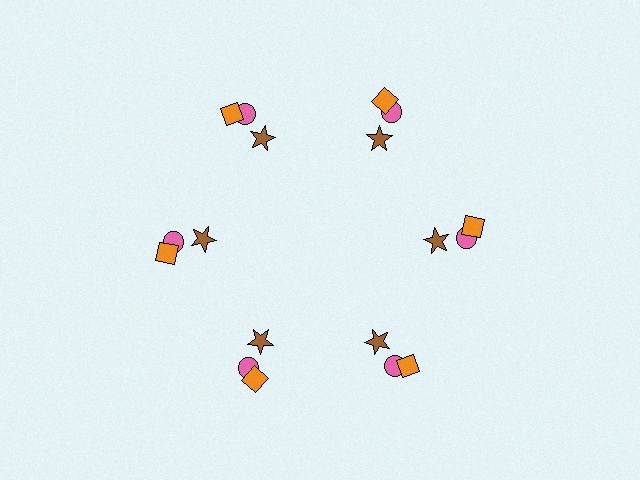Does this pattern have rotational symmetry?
Yes, this pattern has 6-fold rotational symmetry. It looks the same after rotating 60 degrees around the center.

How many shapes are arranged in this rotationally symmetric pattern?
There are 18 shapes, arranged in 6 groups of 3.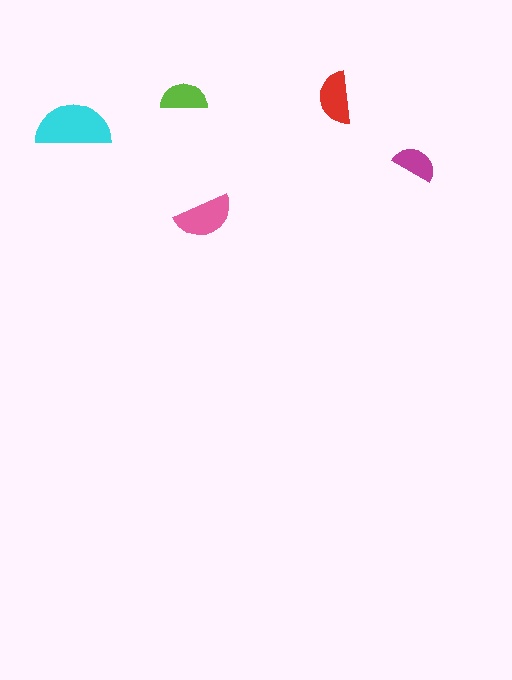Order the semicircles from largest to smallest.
the cyan one, the pink one, the red one, the lime one, the magenta one.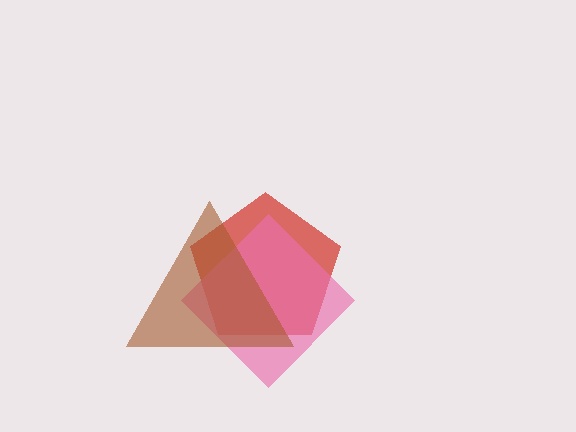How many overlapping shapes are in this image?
There are 3 overlapping shapes in the image.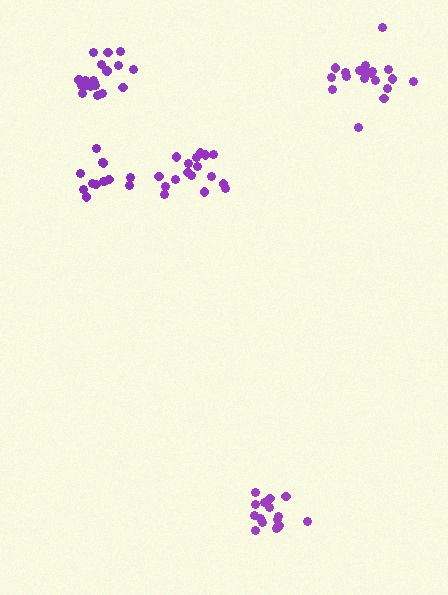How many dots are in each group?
Group 1: 19 dots, Group 2: 14 dots, Group 3: 17 dots, Group 4: 19 dots, Group 5: 16 dots (85 total).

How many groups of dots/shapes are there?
There are 5 groups.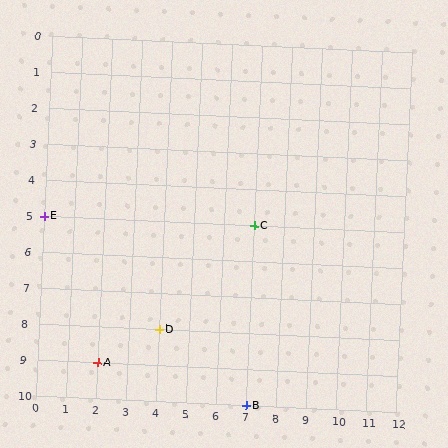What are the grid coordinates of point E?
Point E is at grid coordinates (0, 5).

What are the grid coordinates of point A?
Point A is at grid coordinates (2, 9).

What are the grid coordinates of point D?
Point D is at grid coordinates (4, 8).